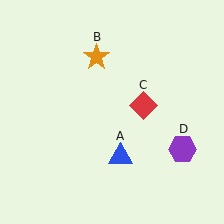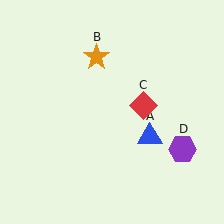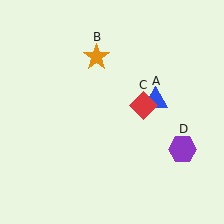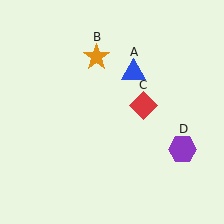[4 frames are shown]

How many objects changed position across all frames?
1 object changed position: blue triangle (object A).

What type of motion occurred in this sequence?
The blue triangle (object A) rotated counterclockwise around the center of the scene.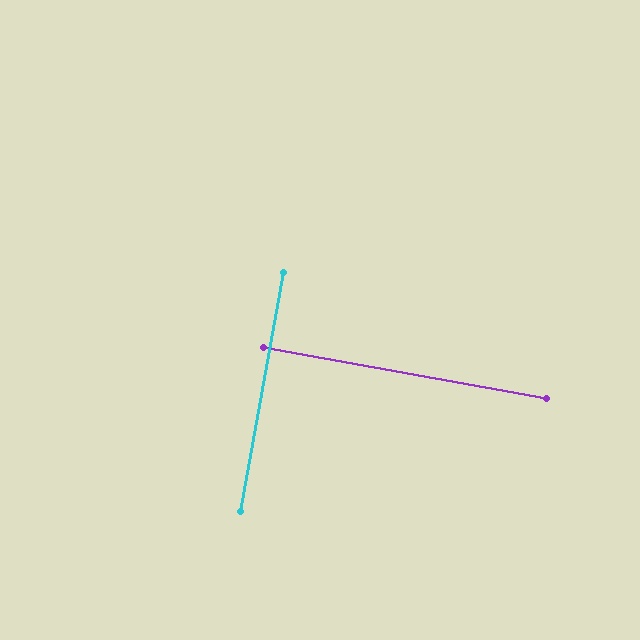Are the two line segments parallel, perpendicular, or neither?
Perpendicular — they meet at approximately 90°.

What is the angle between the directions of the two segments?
Approximately 90 degrees.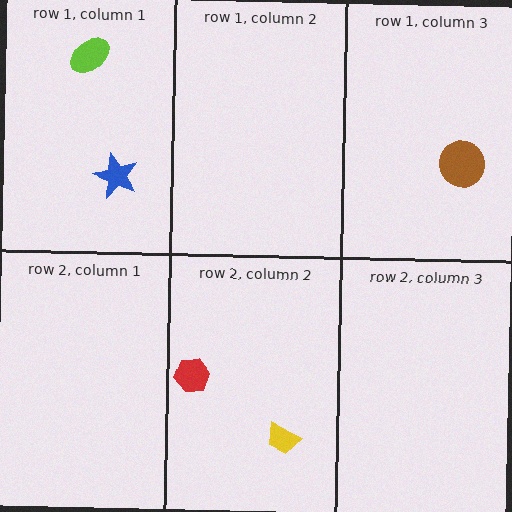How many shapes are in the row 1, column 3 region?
1.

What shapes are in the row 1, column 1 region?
The blue star, the lime ellipse.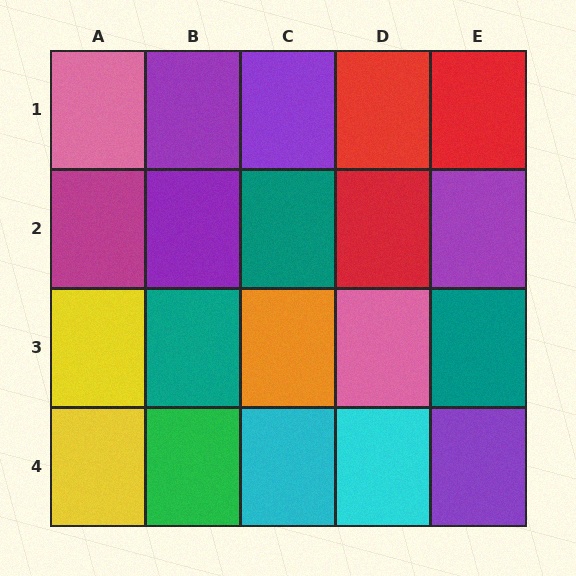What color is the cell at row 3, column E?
Teal.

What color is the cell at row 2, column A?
Magenta.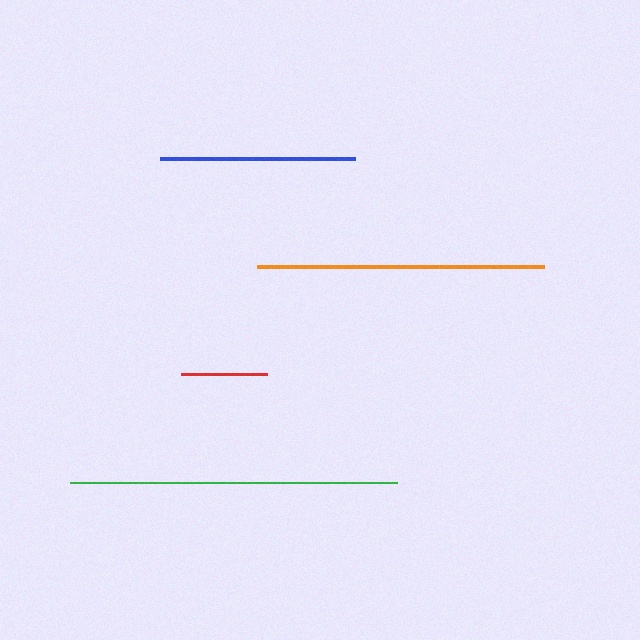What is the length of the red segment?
The red segment is approximately 86 pixels long.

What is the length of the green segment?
The green segment is approximately 327 pixels long.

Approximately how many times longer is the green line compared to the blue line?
The green line is approximately 1.7 times the length of the blue line.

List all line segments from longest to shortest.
From longest to shortest: green, orange, blue, red.